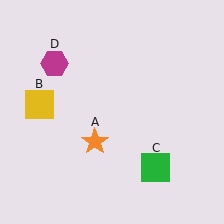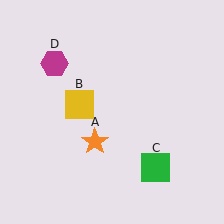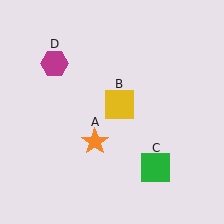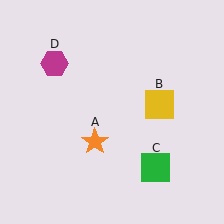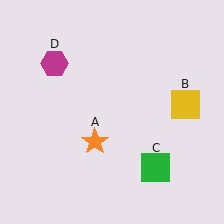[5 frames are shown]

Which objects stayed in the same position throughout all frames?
Orange star (object A) and green square (object C) and magenta hexagon (object D) remained stationary.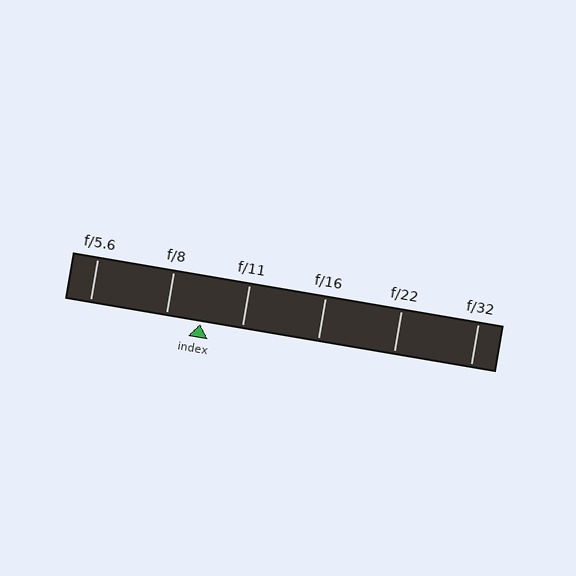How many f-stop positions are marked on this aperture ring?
There are 6 f-stop positions marked.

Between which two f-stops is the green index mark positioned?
The index mark is between f/8 and f/11.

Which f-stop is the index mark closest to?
The index mark is closest to f/8.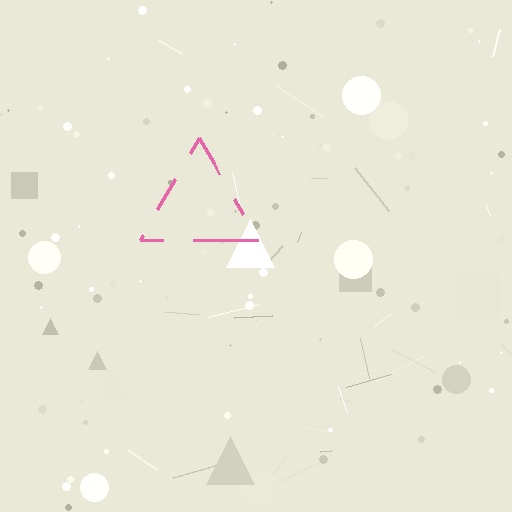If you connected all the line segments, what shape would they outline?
They would outline a triangle.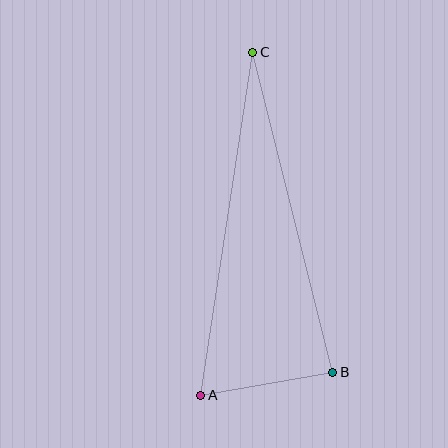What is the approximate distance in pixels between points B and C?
The distance between B and C is approximately 330 pixels.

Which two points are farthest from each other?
Points A and C are farthest from each other.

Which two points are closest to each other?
Points A and B are closest to each other.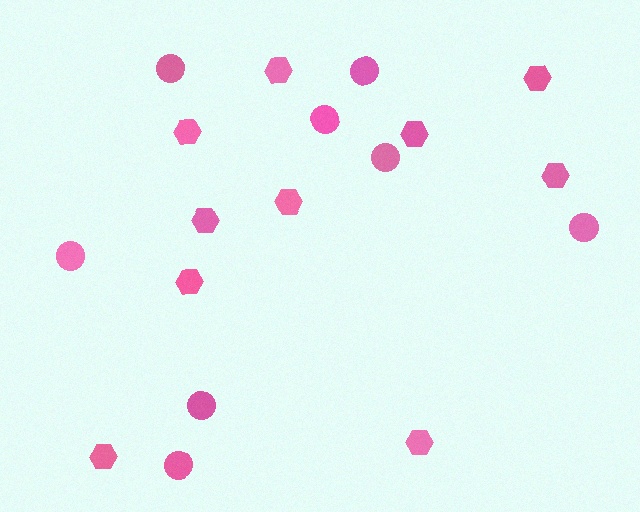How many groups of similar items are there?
There are 2 groups: one group of hexagons (10) and one group of circles (8).